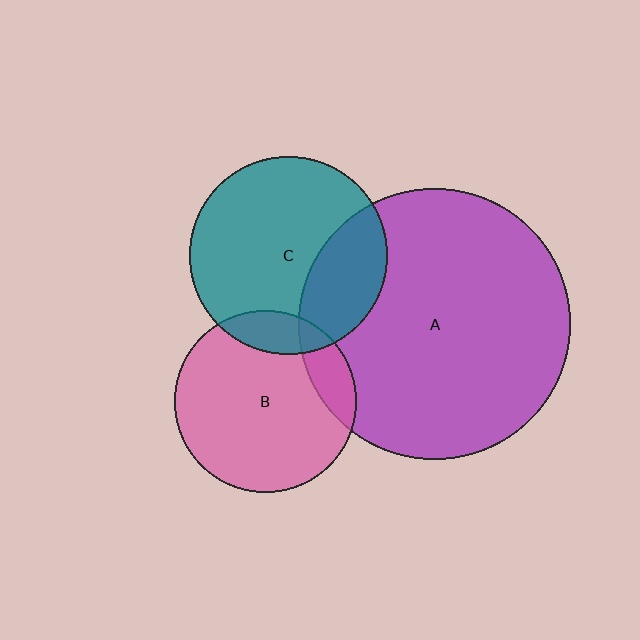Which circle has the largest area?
Circle A (purple).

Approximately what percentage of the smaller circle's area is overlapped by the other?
Approximately 25%.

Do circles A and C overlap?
Yes.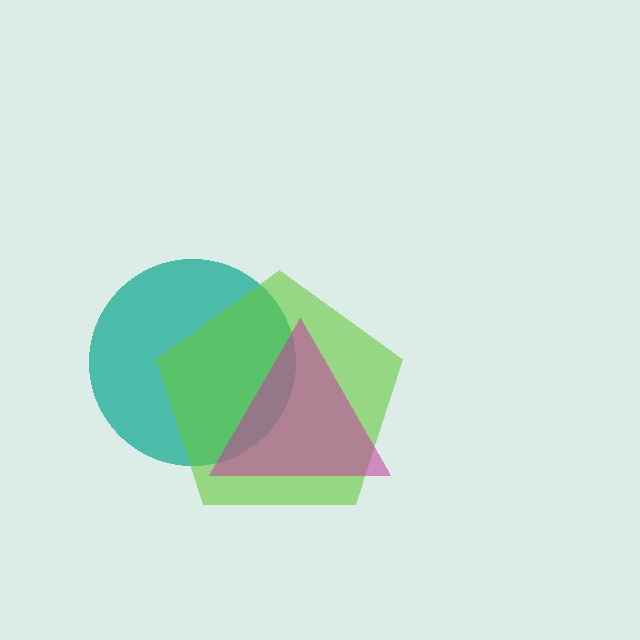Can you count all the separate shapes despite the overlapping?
Yes, there are 3 separate shapes.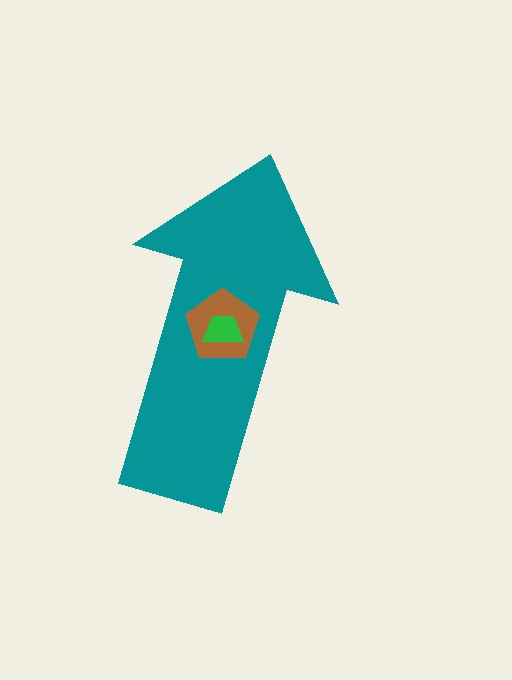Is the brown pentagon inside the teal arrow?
Yes.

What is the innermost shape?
The green trapezoid.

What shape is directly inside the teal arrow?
The brown pentagon.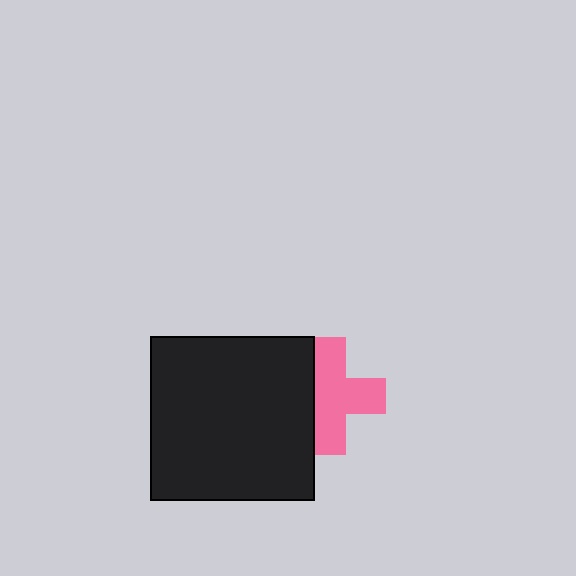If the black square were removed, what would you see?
You would see the complete pink cross.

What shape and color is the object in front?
The object in front is a black square.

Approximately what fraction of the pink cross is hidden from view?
Roughly 30% of the pink cross is hidden behind the black square.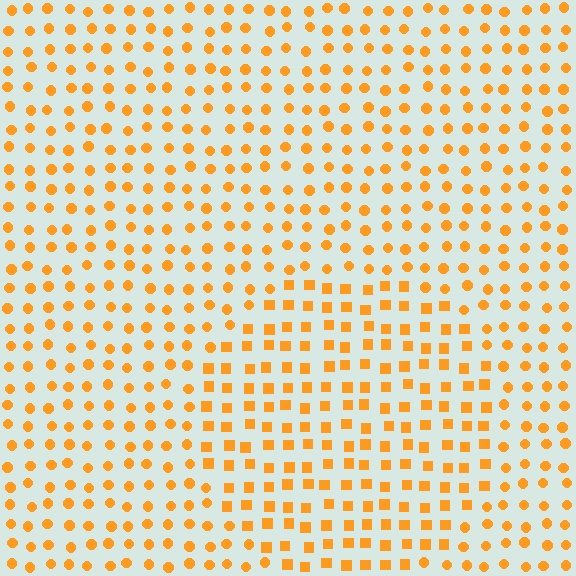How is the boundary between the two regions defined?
The boundary is defined by a change in element shape: squares inside vs. circles outside. All elements share the same color and spacing.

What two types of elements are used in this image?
The image uses squares inside the circle region and circles outside it.